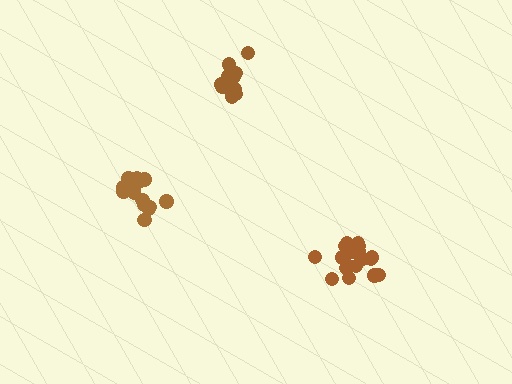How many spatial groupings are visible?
There are 3 spatial groupings.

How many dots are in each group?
Group 1: 17 dots, Group 2: 20 dots, Group 3: 14 dots (51 total).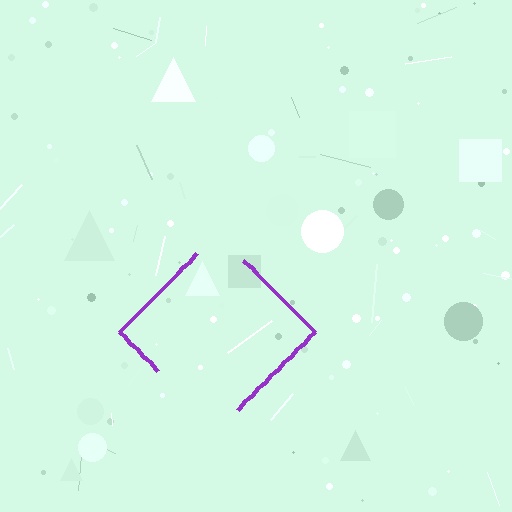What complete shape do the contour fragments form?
The contour fragments form a diamond.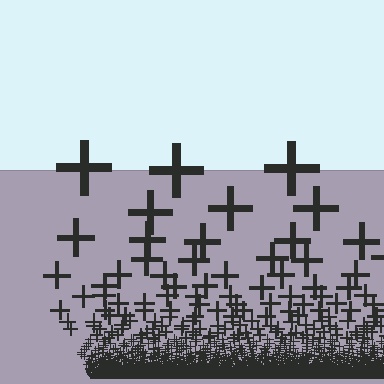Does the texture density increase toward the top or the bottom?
Density increases toward the bottom.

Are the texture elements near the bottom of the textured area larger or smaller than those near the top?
Smaller. The gradient is inverted — elements near the bottom are smaller and denser.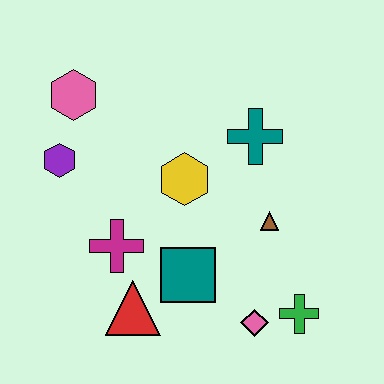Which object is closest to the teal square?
The red triangle is closest to the teal square.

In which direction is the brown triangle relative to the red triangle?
The brown triangle is to the right of the red triangle.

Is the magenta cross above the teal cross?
No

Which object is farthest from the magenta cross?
The green cross is farthest from the magenta cross.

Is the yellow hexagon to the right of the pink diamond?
No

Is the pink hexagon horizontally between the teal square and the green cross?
No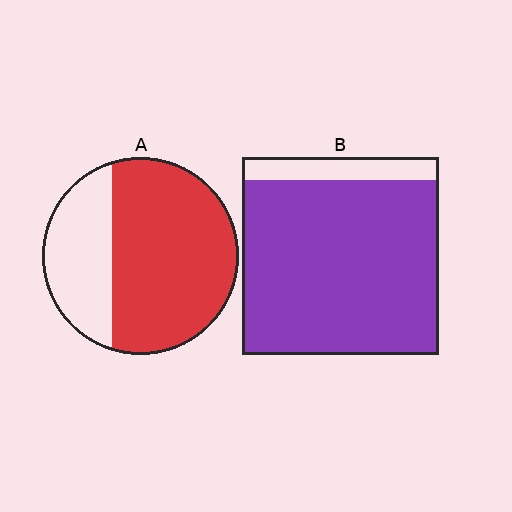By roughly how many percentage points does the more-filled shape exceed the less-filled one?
By roughly 20 percentage points (B over A).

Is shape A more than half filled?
Yes.